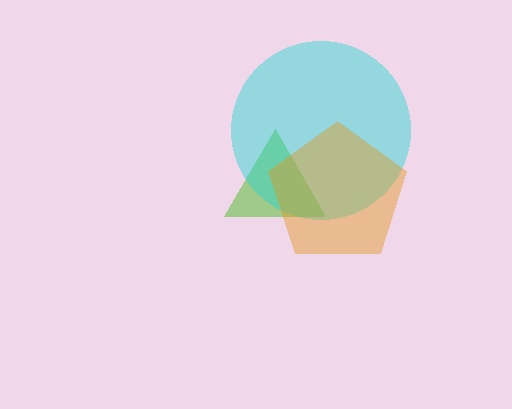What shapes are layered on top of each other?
The layered shapes are: a lime triangle, a cyan circle, an orange pentagon.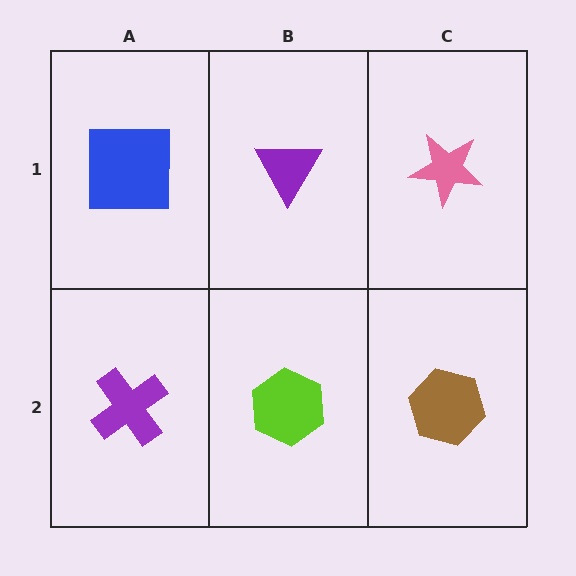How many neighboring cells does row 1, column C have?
2.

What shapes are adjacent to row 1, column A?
A purple cross (row 2, column A), a purple triangle (row 1, column B).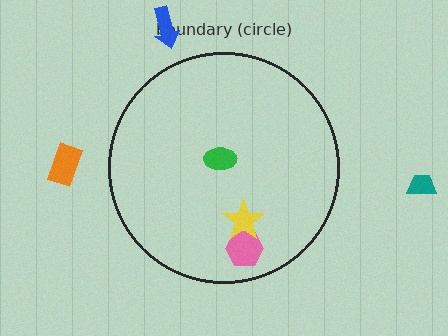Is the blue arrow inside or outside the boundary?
Outside.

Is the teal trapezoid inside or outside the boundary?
Outside.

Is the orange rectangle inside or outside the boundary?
Outside.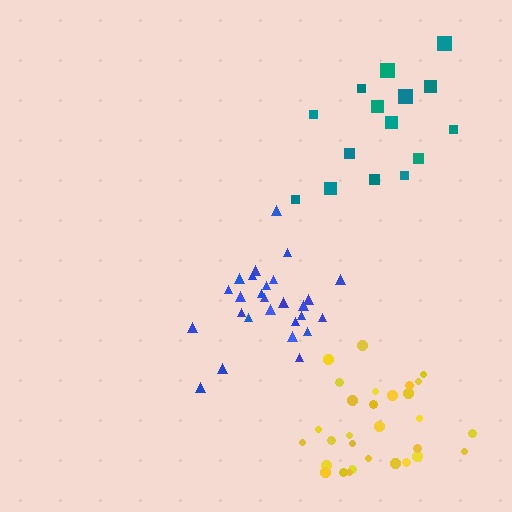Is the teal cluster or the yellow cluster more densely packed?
Yellow.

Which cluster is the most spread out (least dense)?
Teal.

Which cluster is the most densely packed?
Yellow.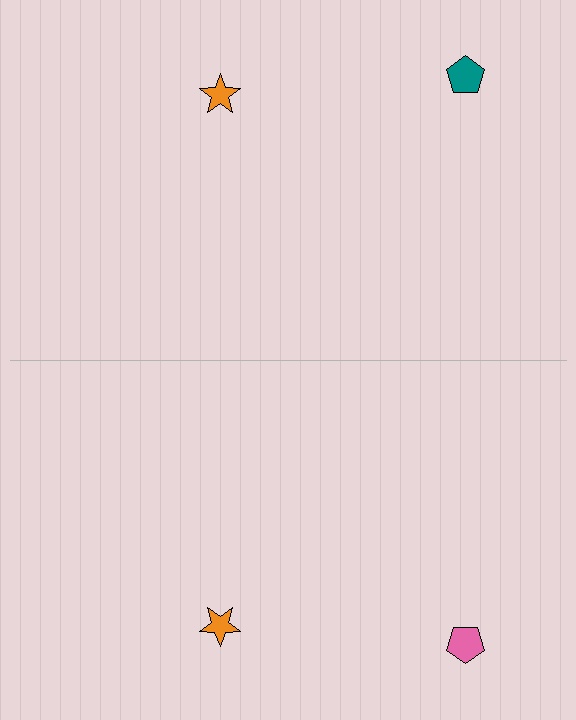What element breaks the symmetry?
The pink pentagon on the bottom side breaks the symmetry — its mirror counterpart is teal.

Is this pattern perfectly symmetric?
No, the pattern is not perfectly symmetric. The pink pentagon on the bottom side breaks the symmetry — its mirror counterpart is teal.